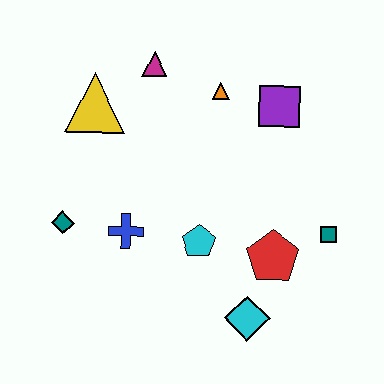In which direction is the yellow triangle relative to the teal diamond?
The yellow triangle is above the teal diamond.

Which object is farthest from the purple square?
The teal diamond is farthest from the purple square.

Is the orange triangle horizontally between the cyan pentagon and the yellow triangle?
No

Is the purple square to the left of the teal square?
Yes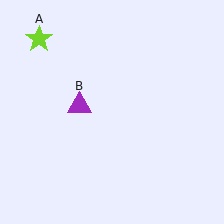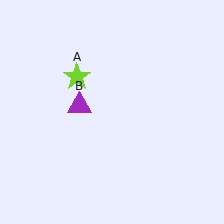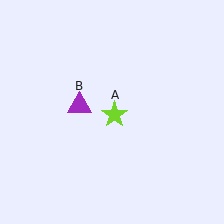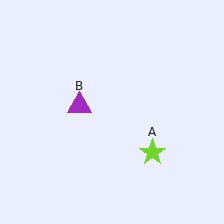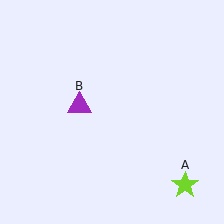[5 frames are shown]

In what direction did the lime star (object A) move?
The lime star (object A) moved down and to the right.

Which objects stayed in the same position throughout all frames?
Purple triangle (object B) remained stationary.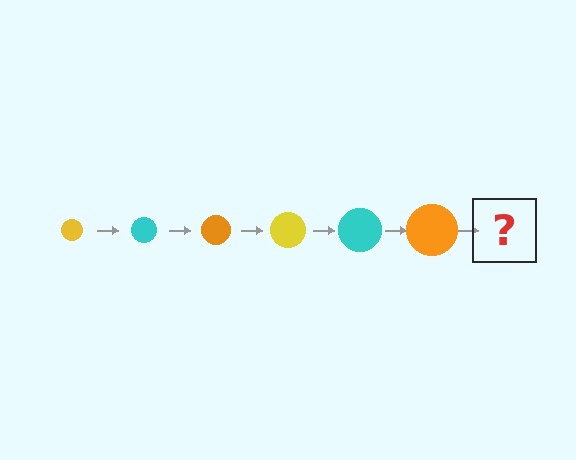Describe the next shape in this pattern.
It should be a yellow circle, larger than the previous one.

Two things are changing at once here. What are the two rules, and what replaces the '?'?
The two rules are that the circle grows larger each step and the color cycles through yellow, cyan, and orange. The '?' should be a yellow circle, larger than the previous one.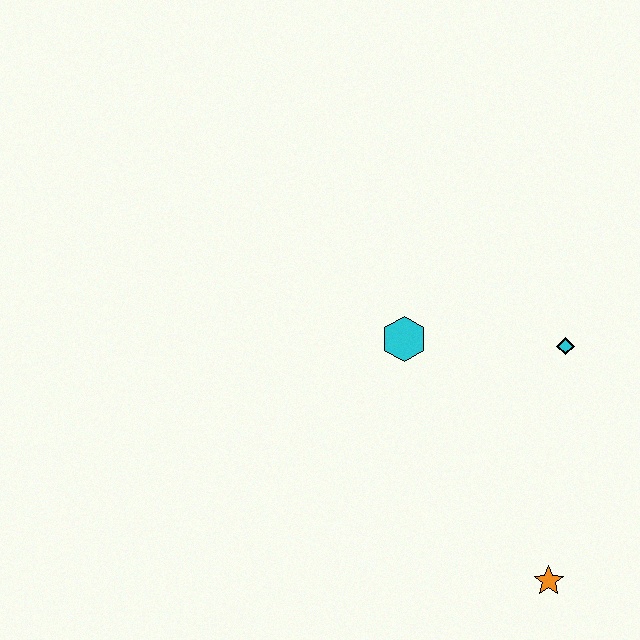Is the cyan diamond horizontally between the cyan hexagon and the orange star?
No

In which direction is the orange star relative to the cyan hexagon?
The orange star is below the cyan hexagon.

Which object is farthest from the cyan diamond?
The orange star is farthest from the cyan diamond.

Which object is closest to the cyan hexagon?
The cyan diamond is closest to the cyan hexagon.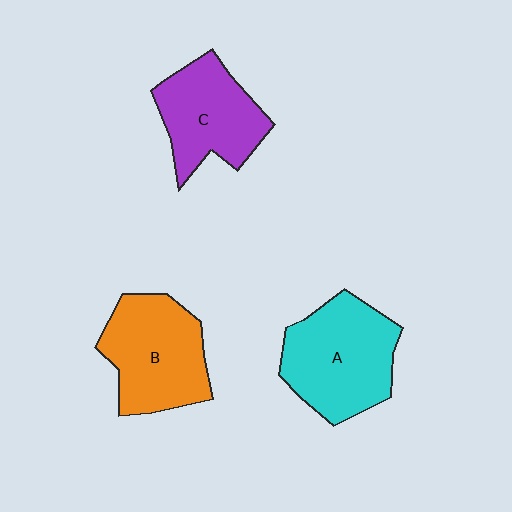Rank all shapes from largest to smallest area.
From largest to smallest: A (cyan), B (orange), C (purple).